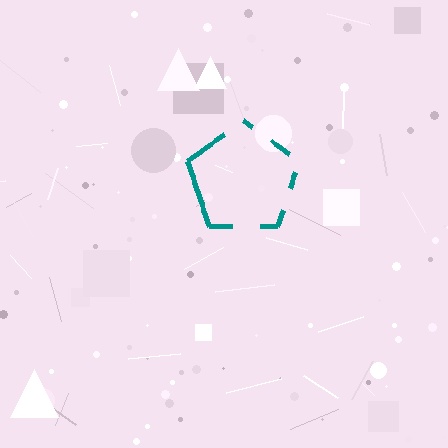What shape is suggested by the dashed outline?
The dashed outline suggests a pentagon.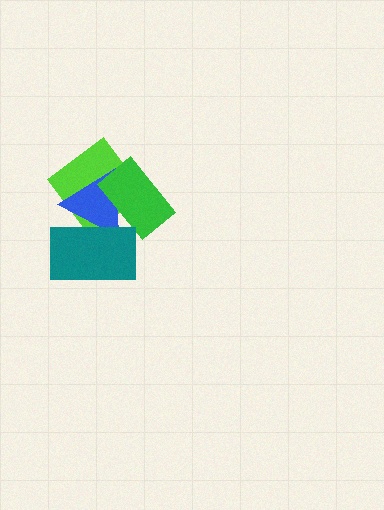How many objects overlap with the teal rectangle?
3 objects overlap with the teal rectangle.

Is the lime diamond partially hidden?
Yes, it is partially covered by another shape.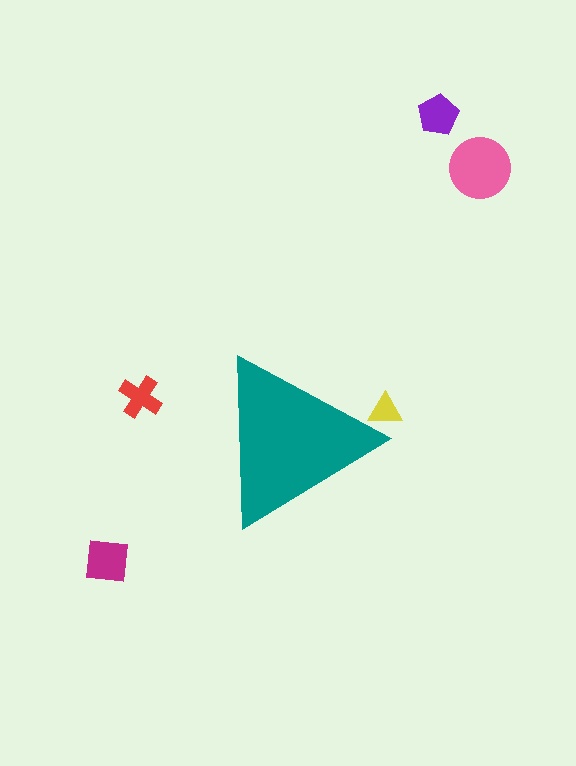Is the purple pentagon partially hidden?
No, the purple pentagon is fully visible.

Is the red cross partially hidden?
No, the red cross is fully visible.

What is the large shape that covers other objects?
A teal triangle.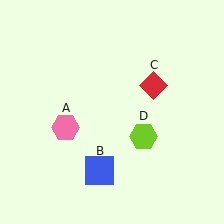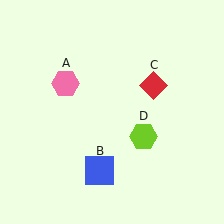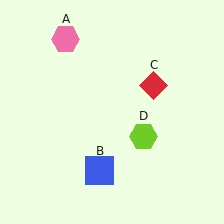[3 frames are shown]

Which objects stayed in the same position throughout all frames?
Blue square (object B) and red diamond (object C) and lime hexagon (object D) remained stationary.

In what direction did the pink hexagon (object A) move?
The pink hexagon (object A) moved up.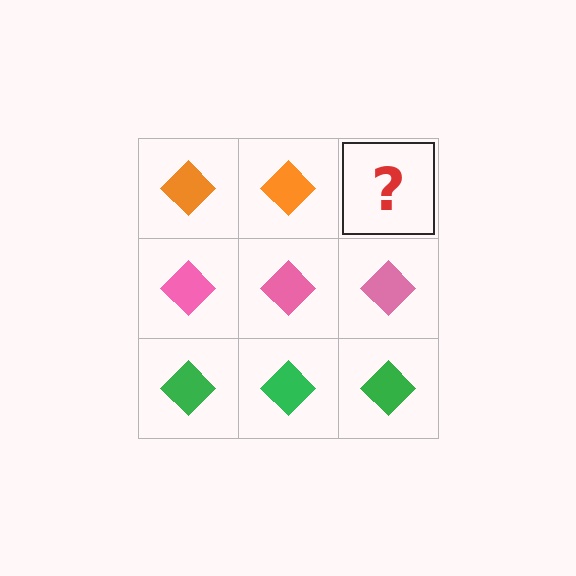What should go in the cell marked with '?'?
The missing cell should contain an orange diamond.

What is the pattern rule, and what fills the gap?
The rule is that each row has a consistent color. The gap should be filled with an orange diamond.